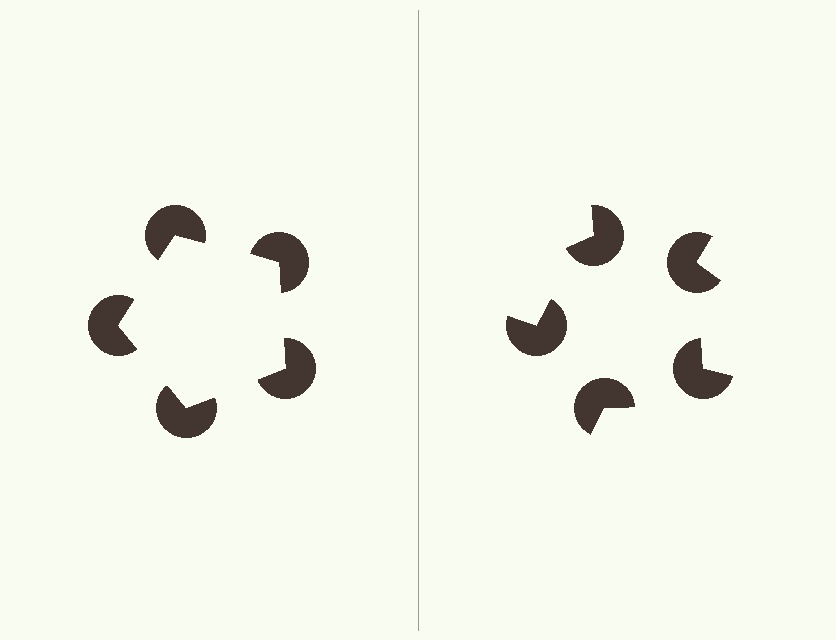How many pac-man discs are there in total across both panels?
10 — 5 on each side.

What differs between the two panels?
The pac-man discs are positioned identically on both sides; only the wedge orientations differ. On the left they align to a pentagon; on the right they are misaligned.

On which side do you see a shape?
An illusory pentagon appears on the left side. On the right side the wedge cuts are rotated, so no coherent shape forms.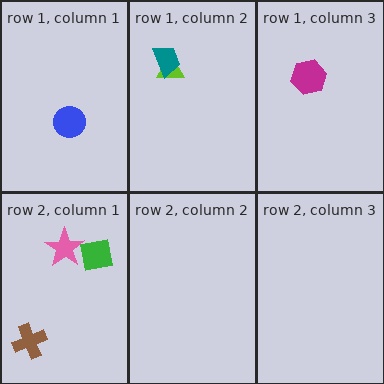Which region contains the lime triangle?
The row 1, column 2 region.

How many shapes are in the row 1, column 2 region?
2.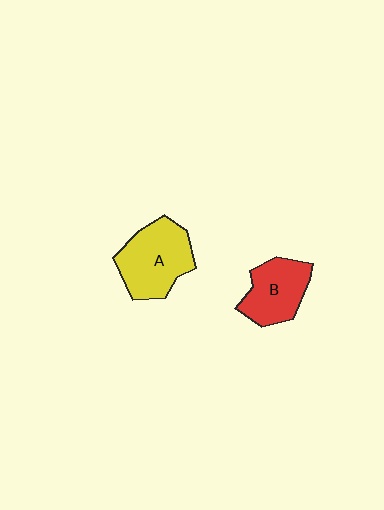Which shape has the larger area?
Shape A (yellow).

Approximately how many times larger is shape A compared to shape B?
Approximately 1.3 times.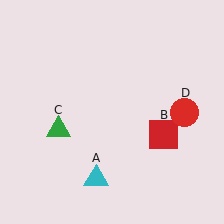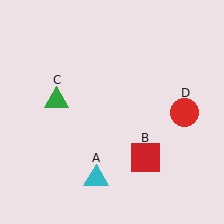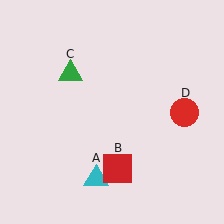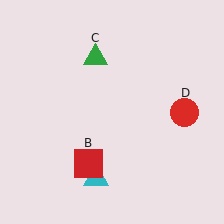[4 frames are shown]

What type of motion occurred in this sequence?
The red square (object B), green triangle (object C) rotated clockwise around the center of the scene.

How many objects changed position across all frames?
2 objects changed position: red square (object B), green triangle (object C).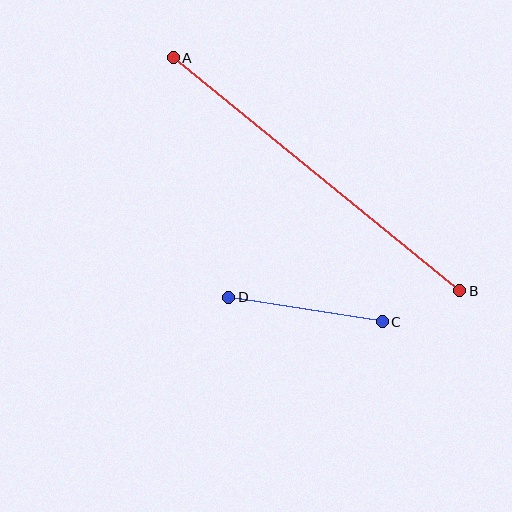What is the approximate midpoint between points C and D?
The midpoint is at approximately (305, 309) pixels.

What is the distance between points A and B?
The distance is approximately 369 pixels.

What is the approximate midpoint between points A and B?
The midpoint is at approximately (317, 174) pixels.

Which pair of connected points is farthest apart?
Points A and B are farthest apart.